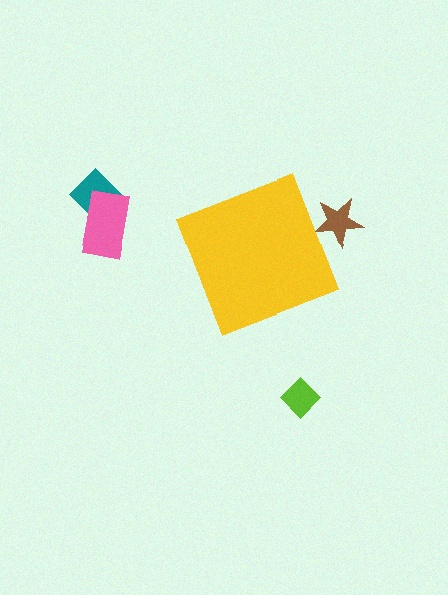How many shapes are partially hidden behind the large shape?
1 shape is partially hidden.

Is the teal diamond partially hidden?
No, the teal diamond is fully visible.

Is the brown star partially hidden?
Yes, the brown star is partially hidden behind the yellow diamond.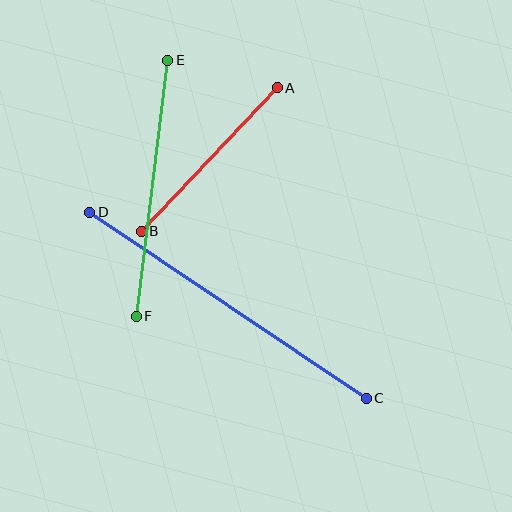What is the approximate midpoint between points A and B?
The midpoint is at approximately (209, 160) pixels.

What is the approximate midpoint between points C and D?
The midpoint is at approximately (228, 305) pixels.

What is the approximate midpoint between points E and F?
The midpoint is at approximately (152, 188) pixels.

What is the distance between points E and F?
The distance is approximately 258 pixels.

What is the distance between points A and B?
The distance is approximately 198 pixels.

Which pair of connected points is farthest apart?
Points C and D are farthest apart.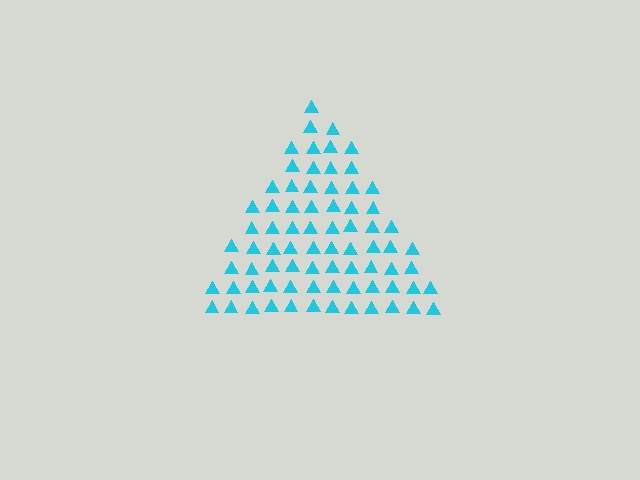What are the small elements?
The small elements are triangles.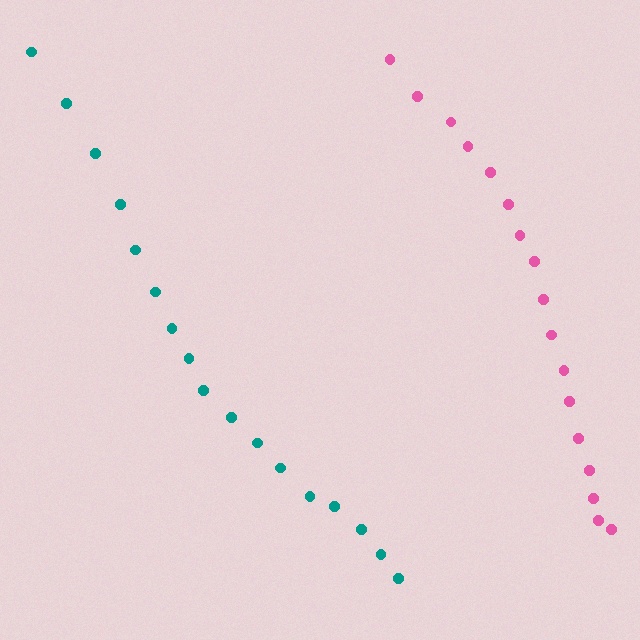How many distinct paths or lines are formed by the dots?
There are 2 distinct paths.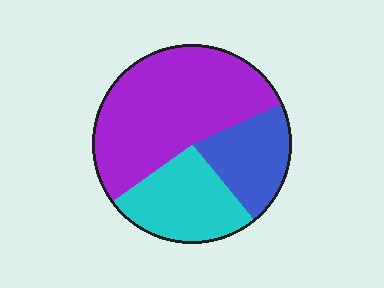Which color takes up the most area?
Purple, at roughly 55%.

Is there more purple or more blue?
Purple.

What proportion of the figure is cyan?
Cyan takes up about one quarter (1/4) of the figure.